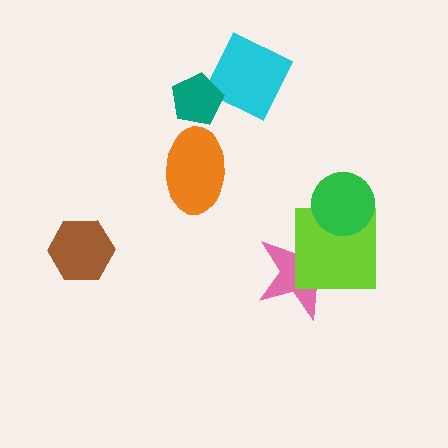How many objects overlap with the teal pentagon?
0 objects overlap with the teal pentagon.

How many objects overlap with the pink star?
1 object overlaps with the pink star.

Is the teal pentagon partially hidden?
No, no other shape covers it.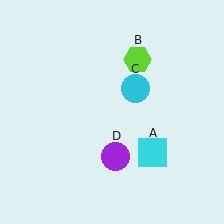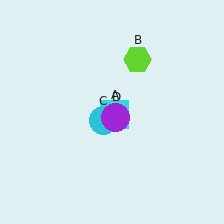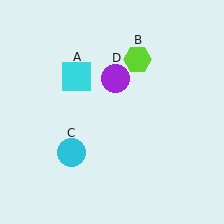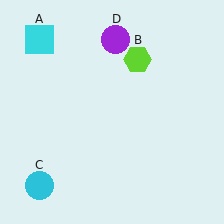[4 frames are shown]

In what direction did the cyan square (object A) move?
The cyan square (object A) moved up and to the left.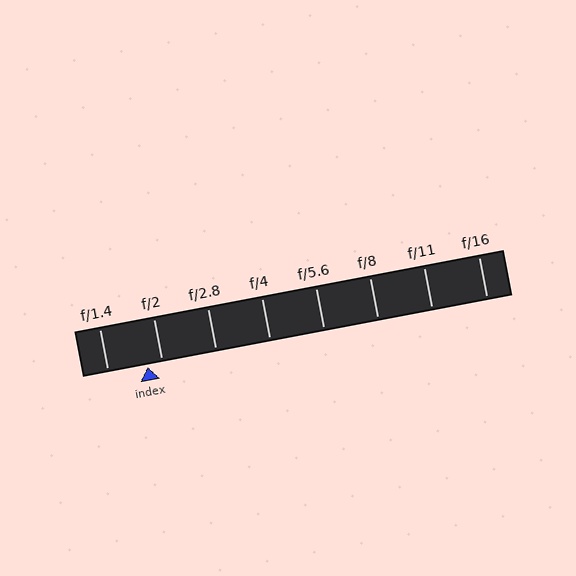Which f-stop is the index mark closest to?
The index mark is closest to f/2.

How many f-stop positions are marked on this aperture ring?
There are 8 f-stop positions marked.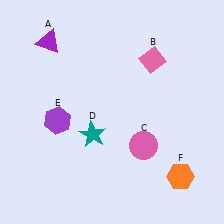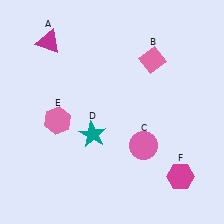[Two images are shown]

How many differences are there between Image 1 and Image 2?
There are 3 differences between the two images.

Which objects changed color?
A changed from purple to magenta. E changed from purple to pink. F changed from orange to magenta.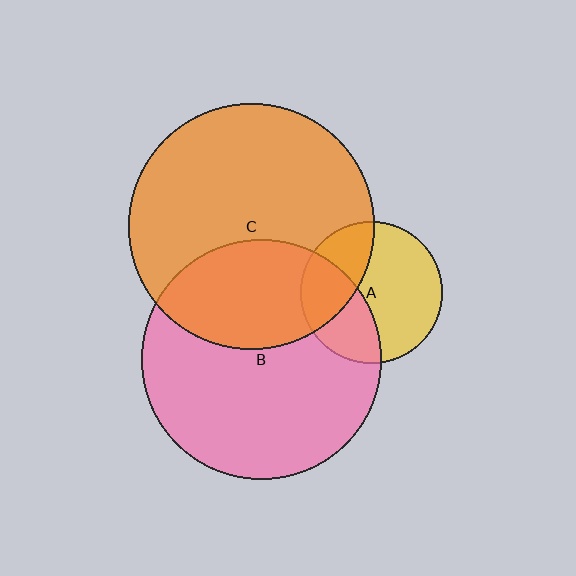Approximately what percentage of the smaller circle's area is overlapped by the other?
Approximately 35%.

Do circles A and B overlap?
Yes.